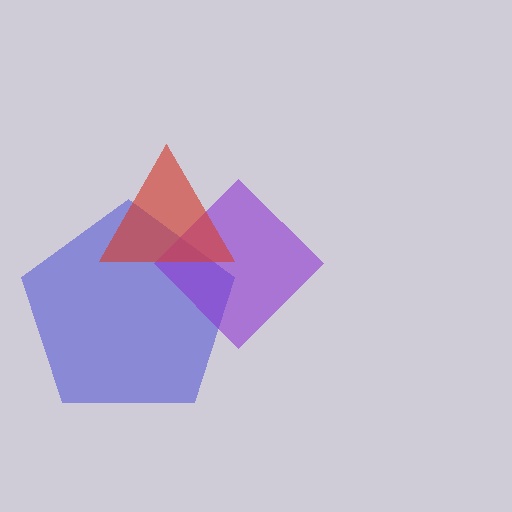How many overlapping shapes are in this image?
There are 3 overlapping shapes in the image.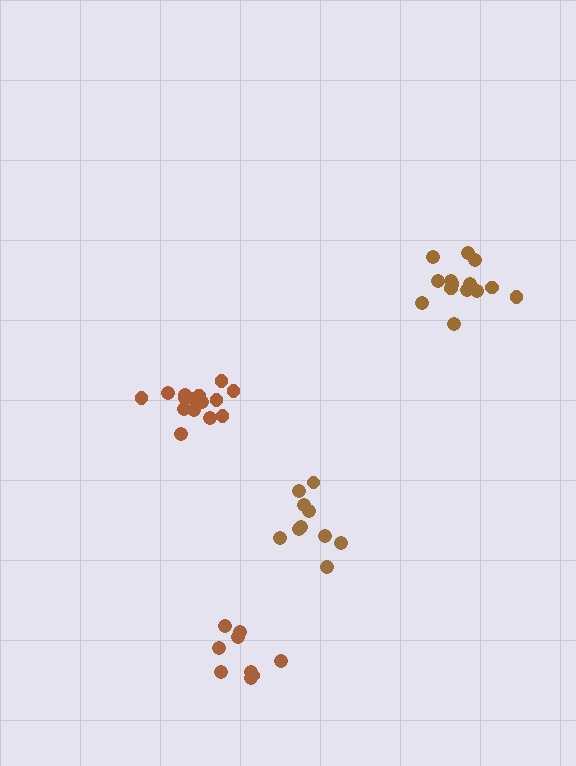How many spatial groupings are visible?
There are 4 spatial groupings.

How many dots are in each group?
Group 1: 15 dots, Group 2: 15 dots, Group 3: 9 dots, Group 4: 10 dots (49 total).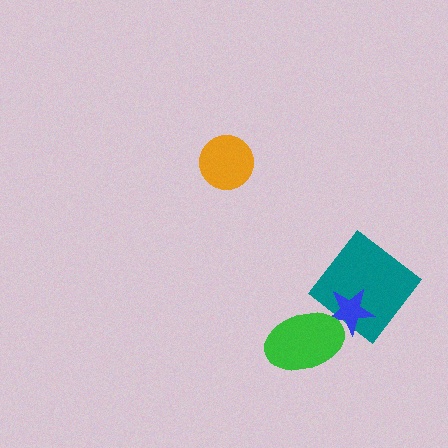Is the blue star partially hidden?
Yes, it is partially covered by another shape.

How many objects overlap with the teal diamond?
1 object overlaps with the teal diamond.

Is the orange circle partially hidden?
No, no other shape covers it.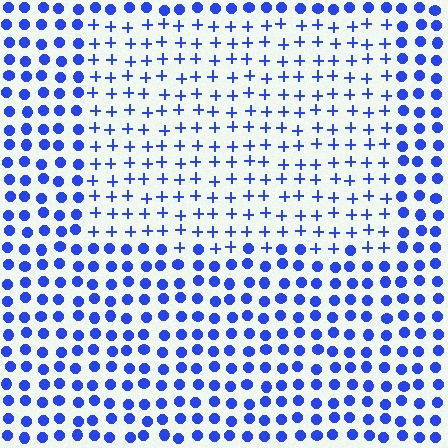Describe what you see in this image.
The image is filled with small blue elements arranged in a uniform grid. A rectangle-shaped region contains plus signs, while the surrounding area contains circles. The boundary is defined purely by the change in element shape.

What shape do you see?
I see a rectangle.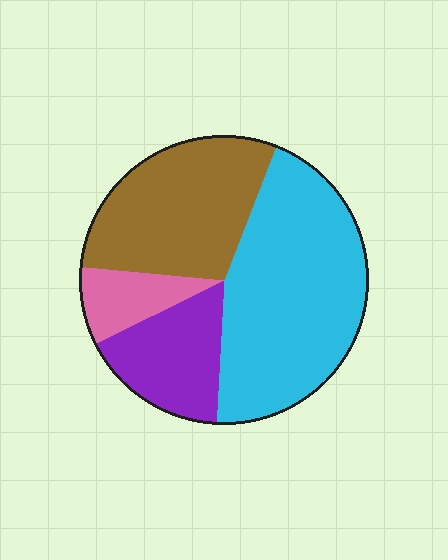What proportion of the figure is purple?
Purple covers around 15% of the figure.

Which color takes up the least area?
Pink, at roughly 10%.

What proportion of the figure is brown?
Brown takes up between a sixth and a third of the figure.